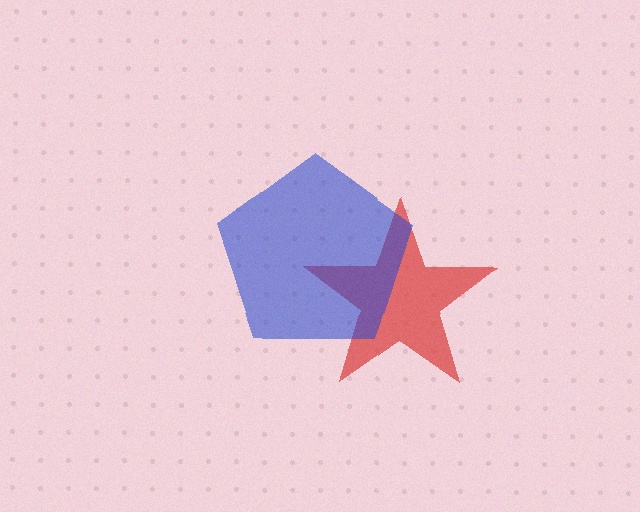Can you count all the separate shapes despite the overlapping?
Yes, there are 2 separate shapes.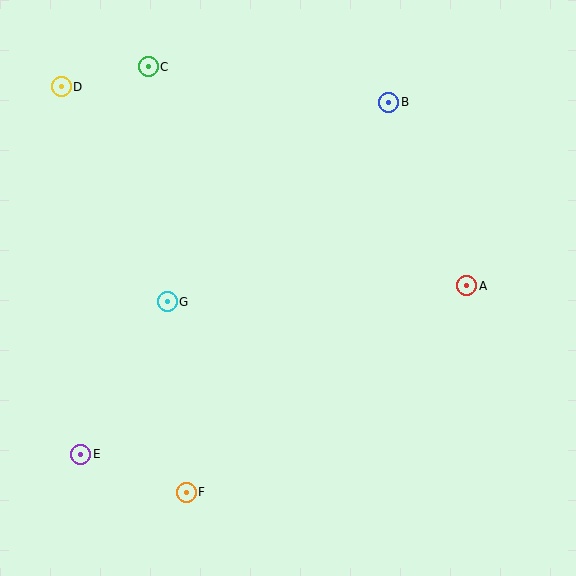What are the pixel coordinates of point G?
Point G is at (167, 302).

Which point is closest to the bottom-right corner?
Point A is closest to the bottom-right corner.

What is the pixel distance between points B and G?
The distance between B and G is 298 pixels.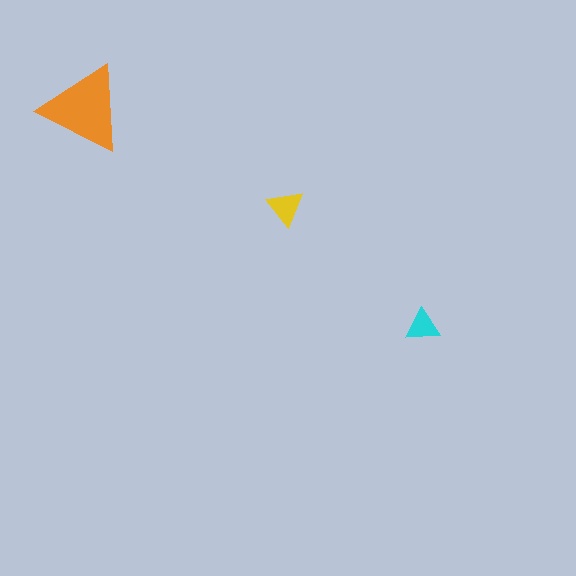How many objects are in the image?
There are 3 objects in the image.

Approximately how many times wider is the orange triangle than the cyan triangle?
About 2.5 times wider.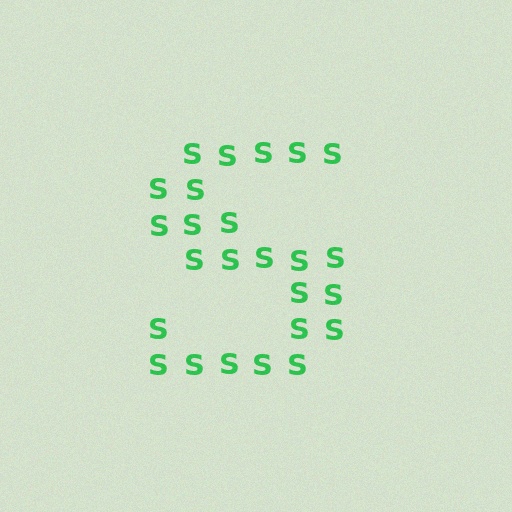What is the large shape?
The large shape is the letter S.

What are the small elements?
The small elements are letter S's.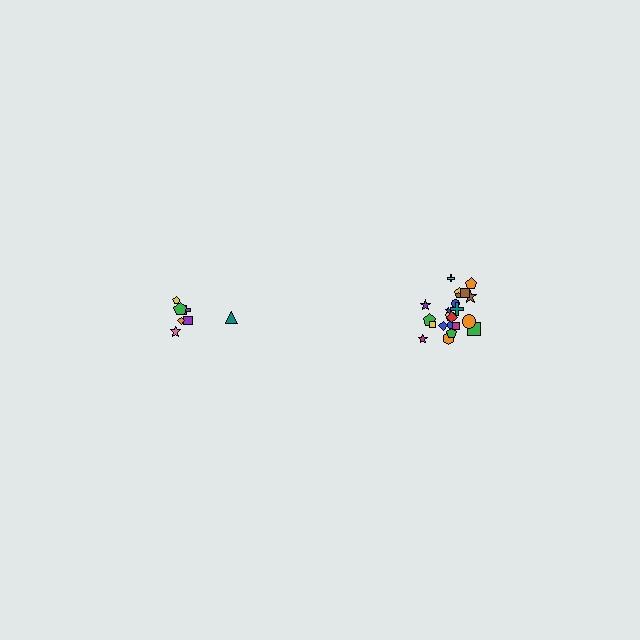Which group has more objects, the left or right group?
The right group.